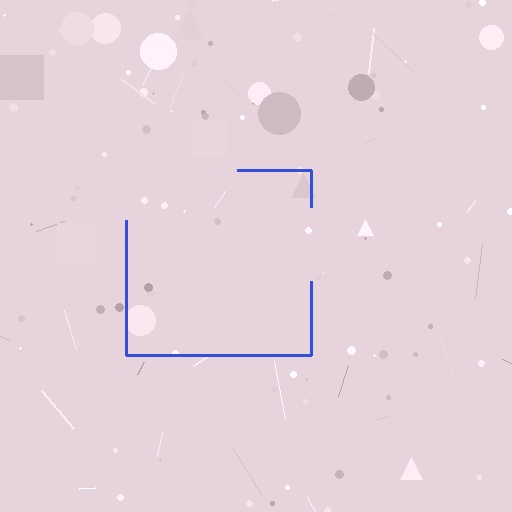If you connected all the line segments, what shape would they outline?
They would outline a square.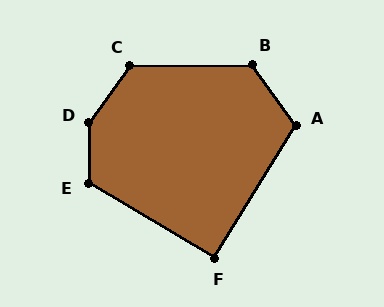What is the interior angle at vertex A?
Approximately 113 degrees (obtuse).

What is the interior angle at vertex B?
Approximately 125 degrees (obtuse).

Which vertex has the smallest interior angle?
F, at approximately 90 degrees.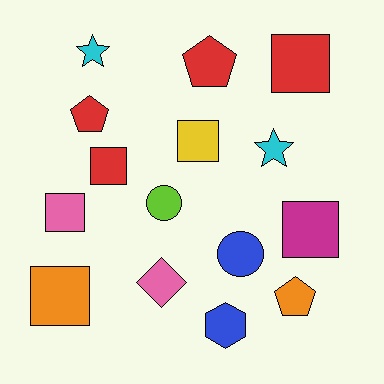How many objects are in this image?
There are 15 objects.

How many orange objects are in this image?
There are 2 orange objects.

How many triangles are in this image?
There are no triangles.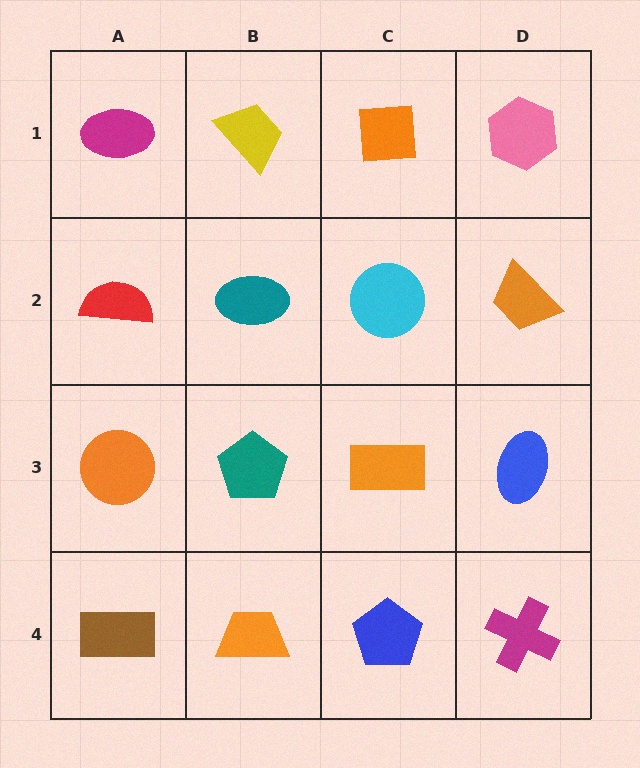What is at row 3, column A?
An orange circle.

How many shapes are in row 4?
4 shapes.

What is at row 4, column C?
A blue pentagon.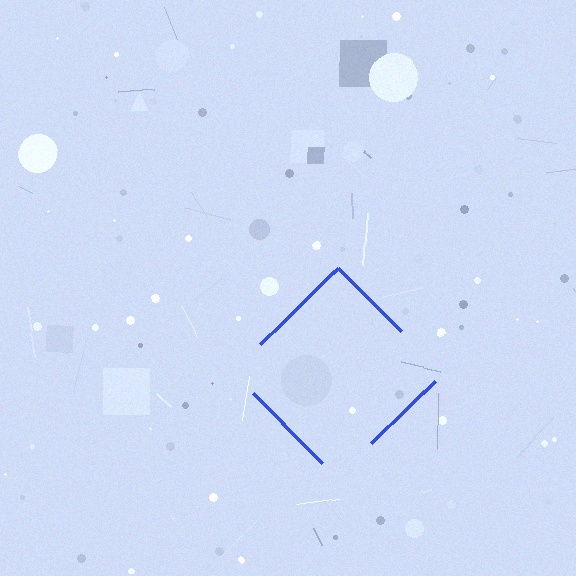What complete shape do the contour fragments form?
The contour fragments form a diamond.